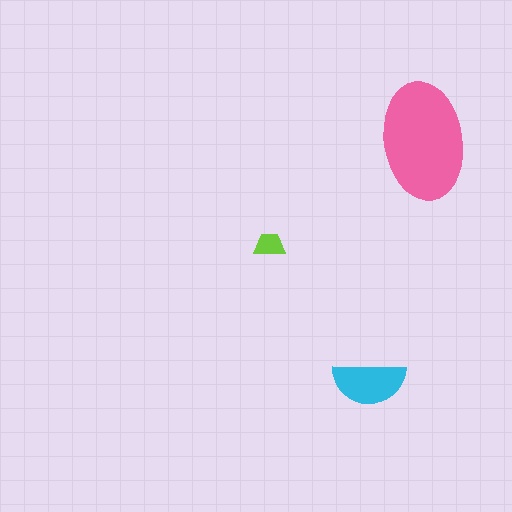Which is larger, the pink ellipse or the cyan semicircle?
The pink ellipse.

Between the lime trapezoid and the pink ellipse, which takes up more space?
The pink ellipse.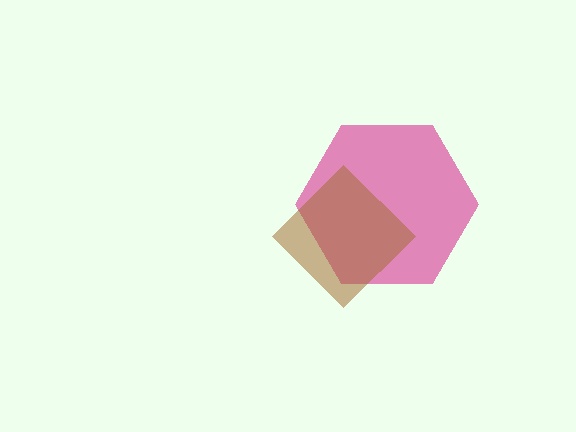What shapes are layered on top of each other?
The layered shapes are: a magenta hexagon, a brown diamond.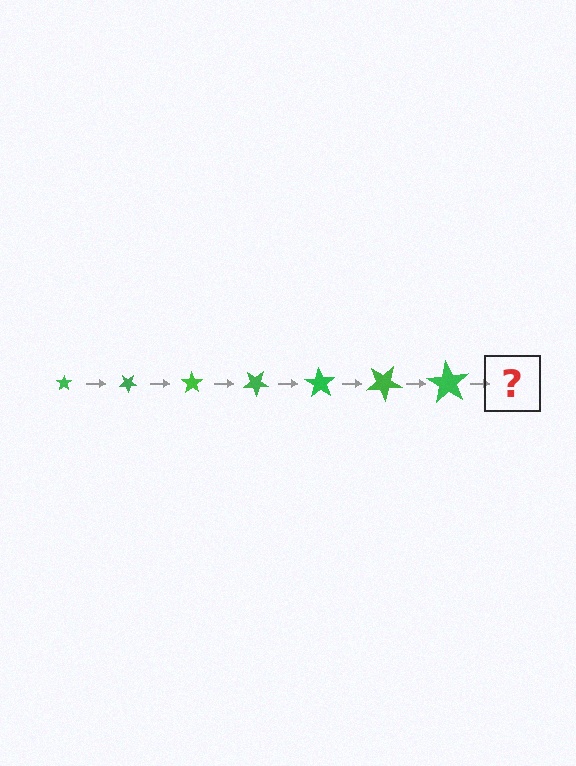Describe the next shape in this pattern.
It should be a star, larger than the previous one and rotated 245 degrees from the start.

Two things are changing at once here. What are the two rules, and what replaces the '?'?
The two rules are that the star grows larger each step and it rotates 35 degrees each step. The '?' should be a star, larger than the previous one and rotated 245 degrees from the start.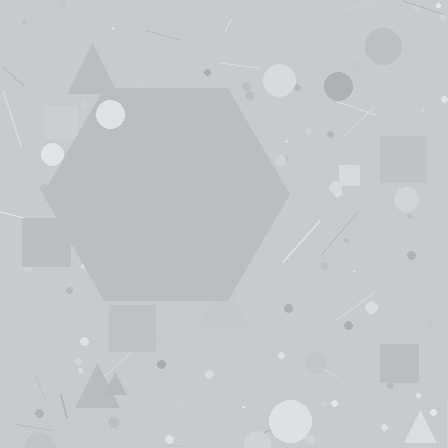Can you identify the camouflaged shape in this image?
The camouflaged shape is a hexagon.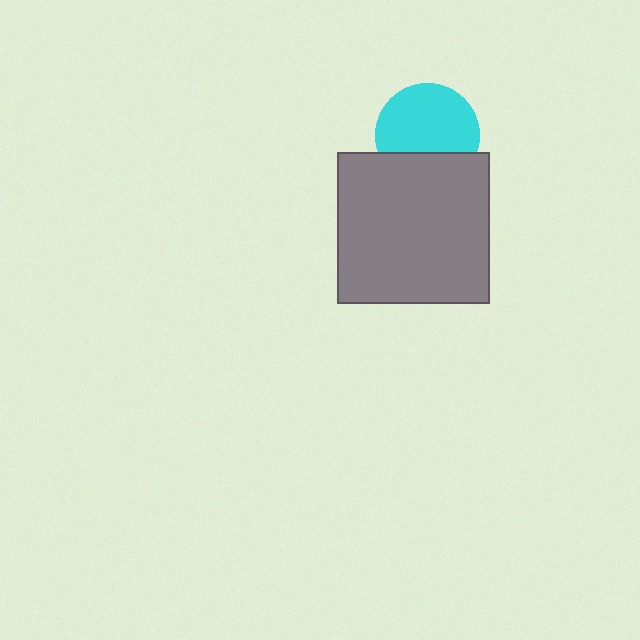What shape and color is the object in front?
The object in front is a gray square.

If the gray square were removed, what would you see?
You would see the complete cyan circle.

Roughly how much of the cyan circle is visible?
Most of it is visible (roughly 69%).